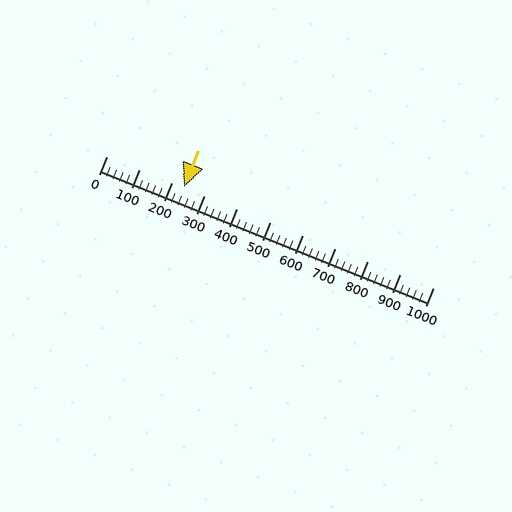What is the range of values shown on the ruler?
The ruler shows values from 0 to 1000.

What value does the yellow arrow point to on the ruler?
The yellow arrow points to approximately 236.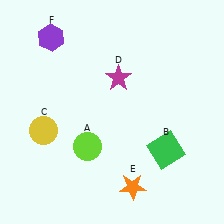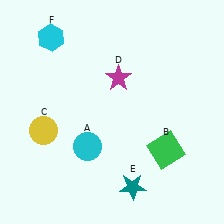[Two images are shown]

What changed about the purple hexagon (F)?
In Image 1, F is purple. In Image 2, it changed to cyan.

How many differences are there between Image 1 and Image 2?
There are 3 differences between the two images.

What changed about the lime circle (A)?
In Image 1, A is lime. In Image 2, it changed to cyan.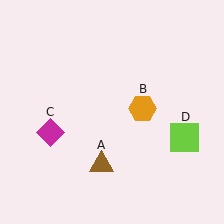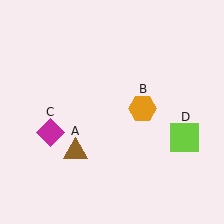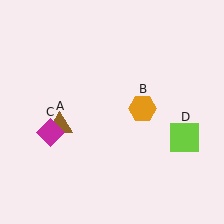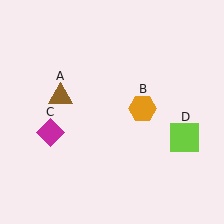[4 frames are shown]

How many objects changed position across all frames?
1 object changed position: brown triangle (object A).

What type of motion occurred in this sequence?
The brown triangle (object A) rotated clockwise around the center of the scene.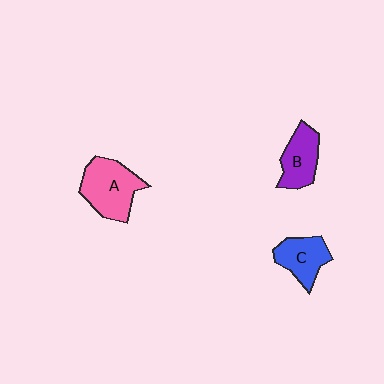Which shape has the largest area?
Shape A (pink).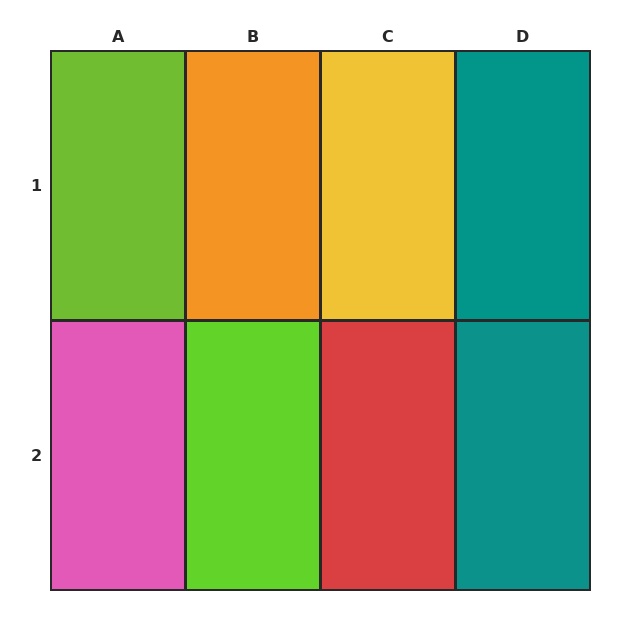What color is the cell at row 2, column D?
Teal.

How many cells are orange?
1 cell is orange.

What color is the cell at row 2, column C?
Red.